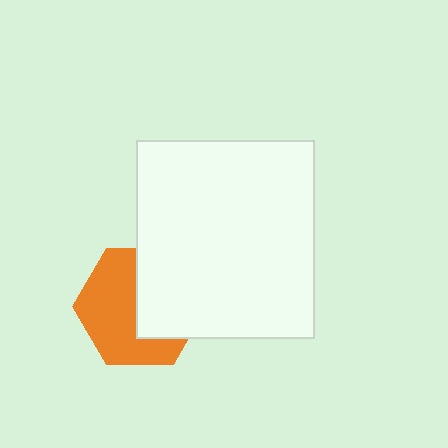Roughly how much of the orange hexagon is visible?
About half of it is visible (roughly 56%).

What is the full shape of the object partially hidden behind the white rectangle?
The partially hidden object is an orange hexagon.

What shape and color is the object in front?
The object in front is a white rectangle.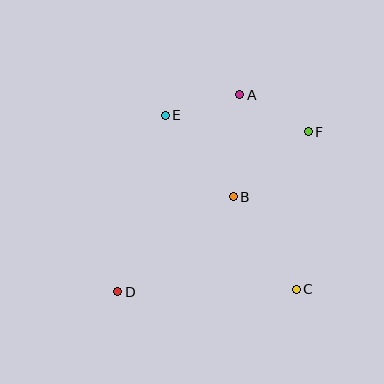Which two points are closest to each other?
Points A and E are closest to each other.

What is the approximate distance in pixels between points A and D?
The distance between A and D is approximately 232 pixels.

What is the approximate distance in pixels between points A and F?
The distance between A and F is approximately 78 pixels.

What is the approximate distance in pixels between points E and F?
The distance between E and F is approximately 144 pixels.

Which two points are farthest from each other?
Points D and F are farthest from each other.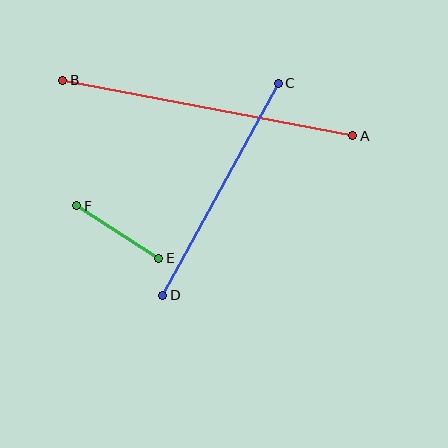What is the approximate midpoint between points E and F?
The midpoint is at approximately (118, 232) pixels.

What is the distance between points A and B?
The distance is approximately 295 pixels.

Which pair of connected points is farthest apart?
Points A and B are farthest apart.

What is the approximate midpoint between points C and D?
The midpoint is at approximately (220, 189) pixels.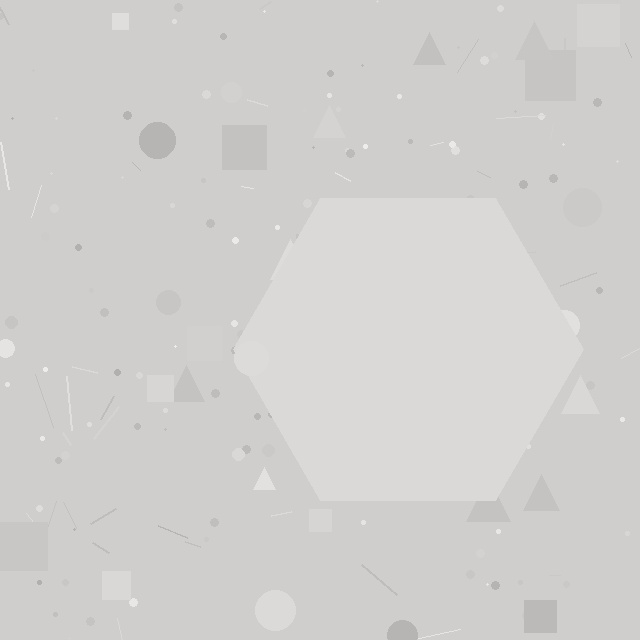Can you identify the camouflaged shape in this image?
The camouflaged shape is a hexagon.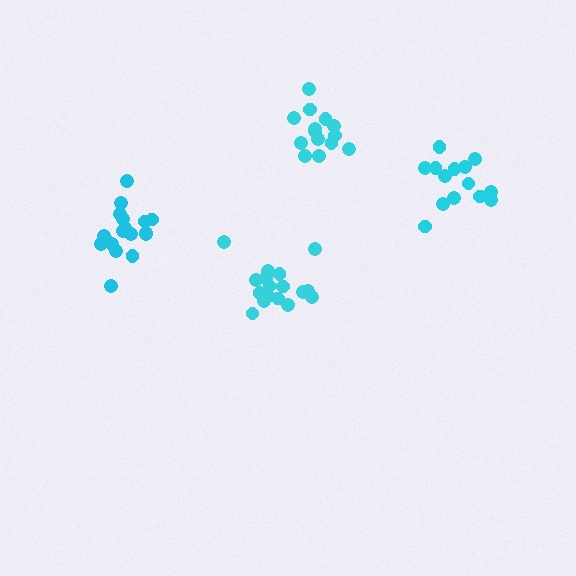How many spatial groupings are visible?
There are 4 spatial groupings.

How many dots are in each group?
Group 1: 18 dots, Group 2: 14 dots, Group 3: 14 dots, Group 4: 19 dots (65 total).